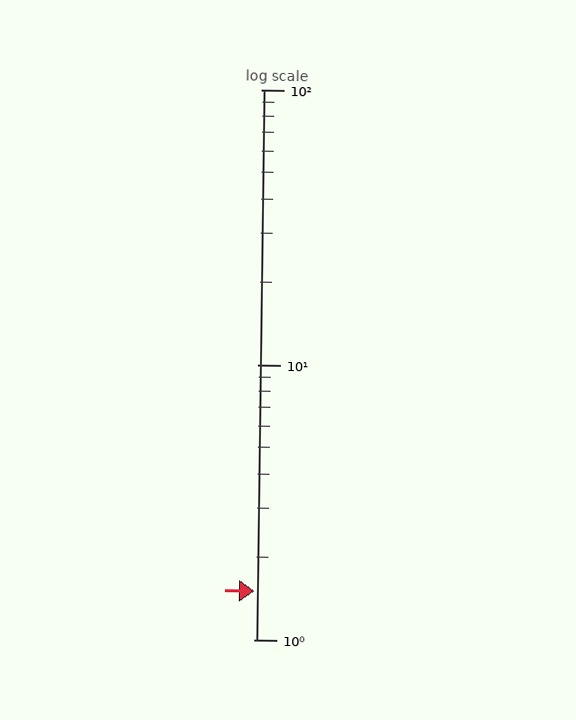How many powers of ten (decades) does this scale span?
The scale spans 2 decades, from 1 to 100.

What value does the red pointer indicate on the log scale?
The pointer indicates approximately 1.5.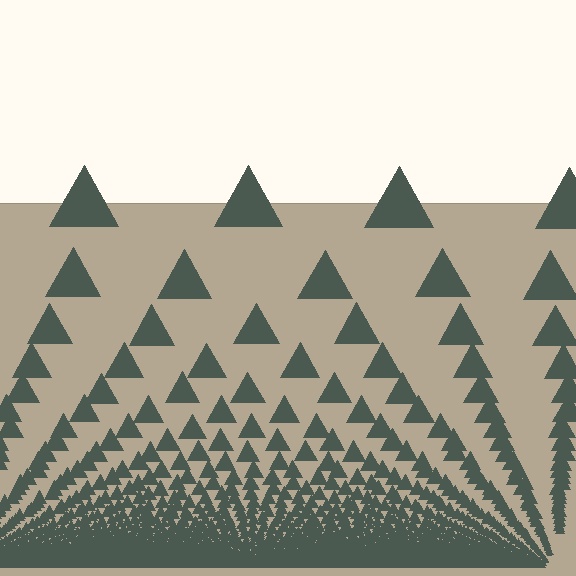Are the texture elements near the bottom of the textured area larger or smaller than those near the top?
Smaller. The gradient is inverted — elements near the bottom are smaller and denser.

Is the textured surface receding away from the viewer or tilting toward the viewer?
The surface appears to tilt toward the viewer. Texture elements get larger and sparser toward the top.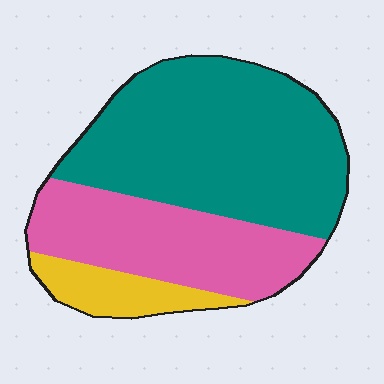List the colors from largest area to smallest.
From largest to smallest: teal, pink, yellow.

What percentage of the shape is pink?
Pink takes up between a sixth and a third of the shape.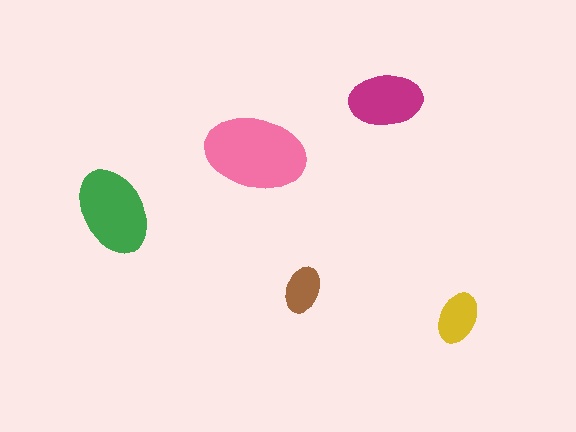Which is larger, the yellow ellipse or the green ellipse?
The green one.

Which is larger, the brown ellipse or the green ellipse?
The green one.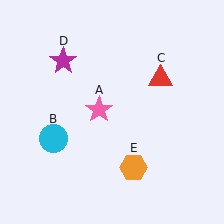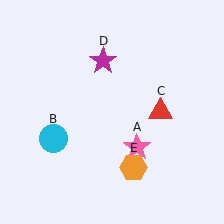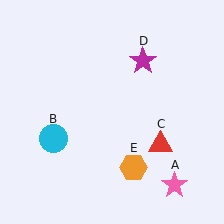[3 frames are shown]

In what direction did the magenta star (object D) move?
The magenta star (object D) moved right.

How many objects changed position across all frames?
3 objects changed position: pink star (object A), red triangle (object C), magenta star (object D).